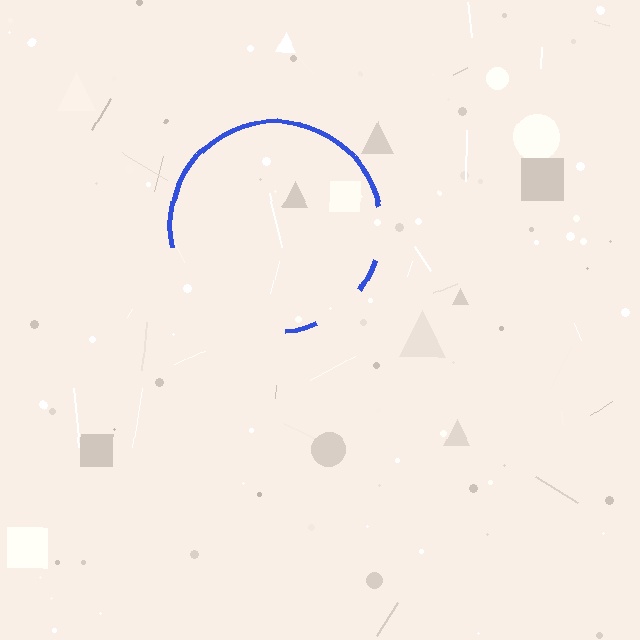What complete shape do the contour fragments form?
The contour fragments form a circle.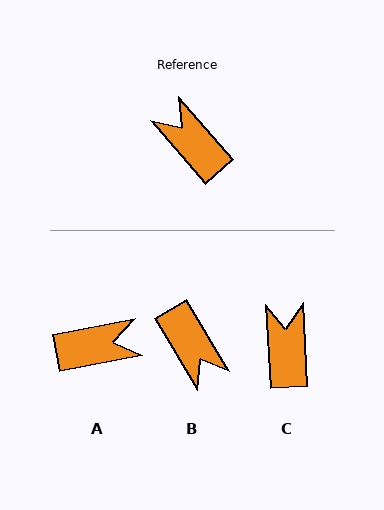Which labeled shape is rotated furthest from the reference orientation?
B, about 170 degrees away.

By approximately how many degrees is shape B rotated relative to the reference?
Approximately 170 degrees counter-clockwise.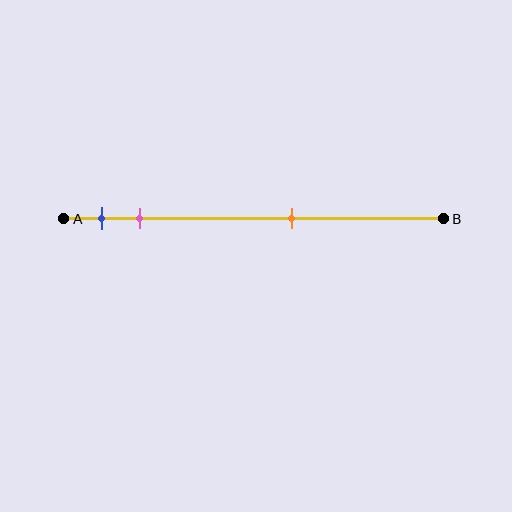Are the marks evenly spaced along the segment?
No, the marks are not evenly spaced.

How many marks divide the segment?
There are 3 marks dividing the segment.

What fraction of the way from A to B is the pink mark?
The pink mark is approximately 20% (0.2) of the way from A to B.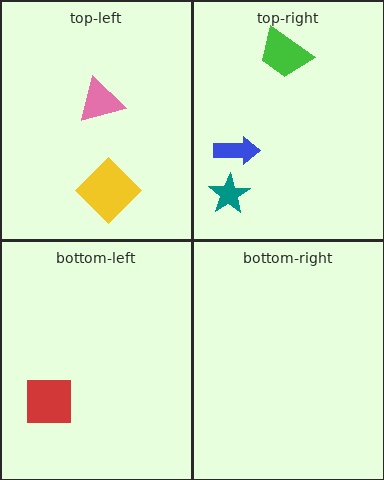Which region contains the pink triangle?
The top-left region.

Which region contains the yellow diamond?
The top-left region.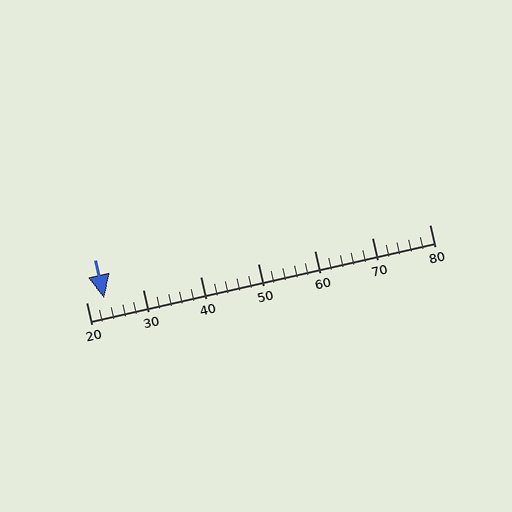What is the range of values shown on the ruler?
The ruler shows values from 20 to 80.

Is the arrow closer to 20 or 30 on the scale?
The arrow is closer to 20.